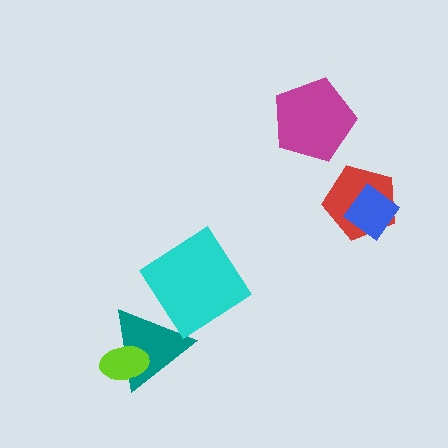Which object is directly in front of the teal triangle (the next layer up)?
The cyan diamond is directly in front of the teal triangle.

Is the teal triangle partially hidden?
Yes, it is partially covered by another shape.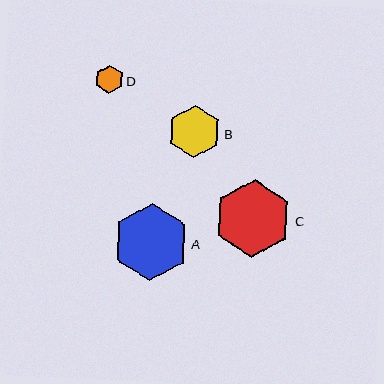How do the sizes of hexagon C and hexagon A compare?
Hexagon C and hexagon A are approximately the same size.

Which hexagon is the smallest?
Hexagon D is the smallest with a size of approximately 28 pixels.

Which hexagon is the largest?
Hexagon C is the largest with a size of approximately 77 pixels.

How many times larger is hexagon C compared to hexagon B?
Hexagon C is approximately 1.5 times the size of hexagon B.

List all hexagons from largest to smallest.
From largest to smallest: C, A, B, D.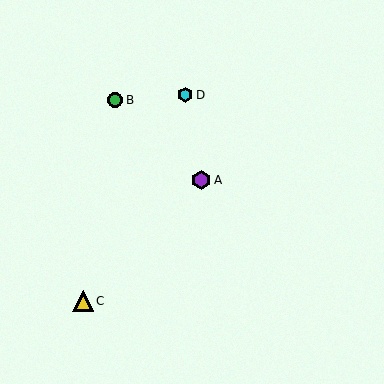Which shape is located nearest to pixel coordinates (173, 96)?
The cyan hexagon (labeled D) at (185, 95) is nearest to that location.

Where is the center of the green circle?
The center of the green circle is at (115, 100).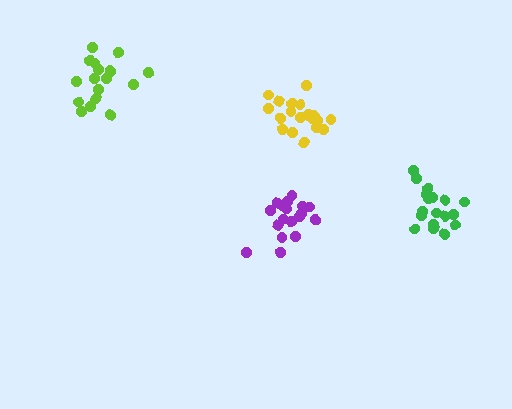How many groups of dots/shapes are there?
There are 4 groups.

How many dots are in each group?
Group 1: 18 dots, Group 2: 18 dots, Group 3: 17 dots, Group 4: 20 dots (73 total).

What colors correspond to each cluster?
The clusters are colored: purple, green, lime, yellow.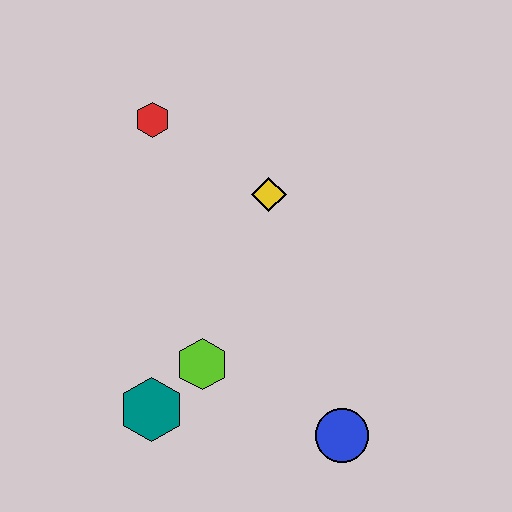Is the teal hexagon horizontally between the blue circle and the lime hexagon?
No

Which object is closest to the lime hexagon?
The teal hexagon is closest to the lime hexagon.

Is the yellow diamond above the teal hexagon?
Yes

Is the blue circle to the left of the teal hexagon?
No